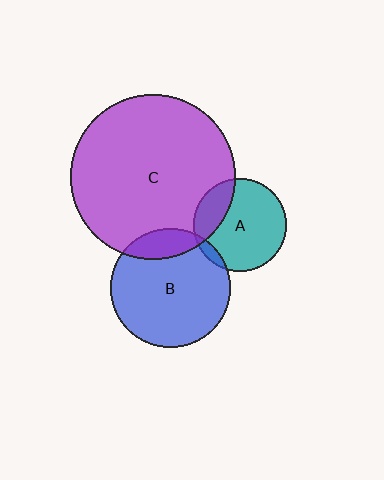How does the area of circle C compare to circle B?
Approximately 1.9 times.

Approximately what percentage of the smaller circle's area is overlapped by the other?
Approximately 25%.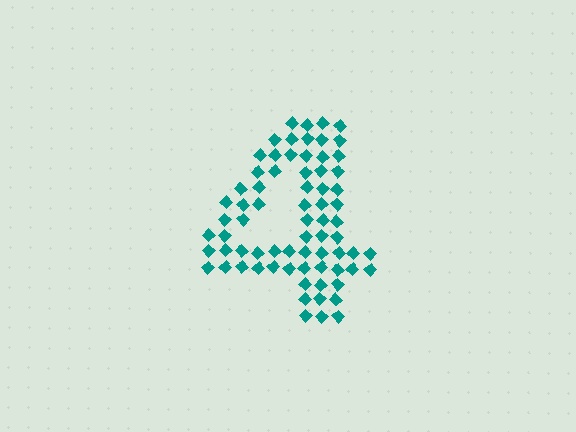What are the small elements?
The small elements are diamonds.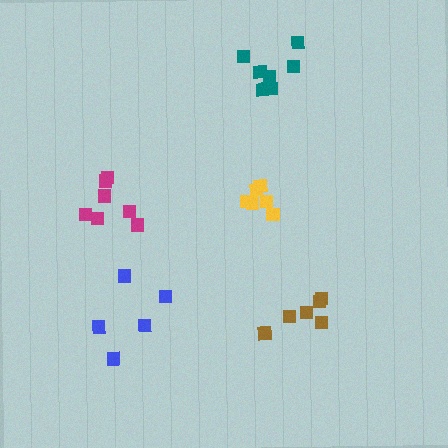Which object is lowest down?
The brown cluster is bottommost.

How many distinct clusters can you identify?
There are 5 distinct clusters.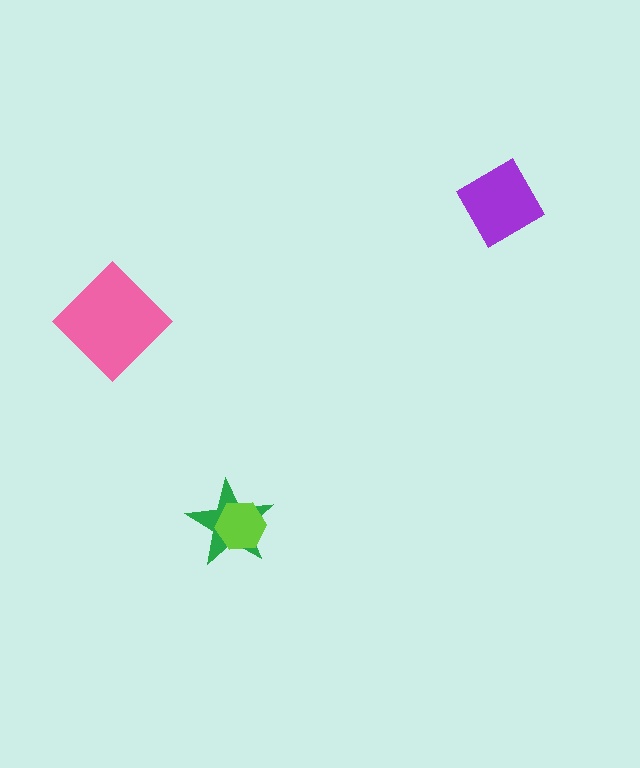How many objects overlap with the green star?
1 object overlaps with the green star.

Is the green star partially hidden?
Yes, it is partially covered by another shape.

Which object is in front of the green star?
The lime hexagon is in front of the green star.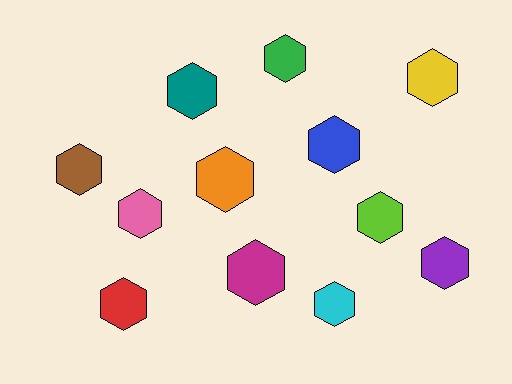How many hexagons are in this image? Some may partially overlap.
There are 12 hexagons.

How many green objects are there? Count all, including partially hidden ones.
There is 1 green object.